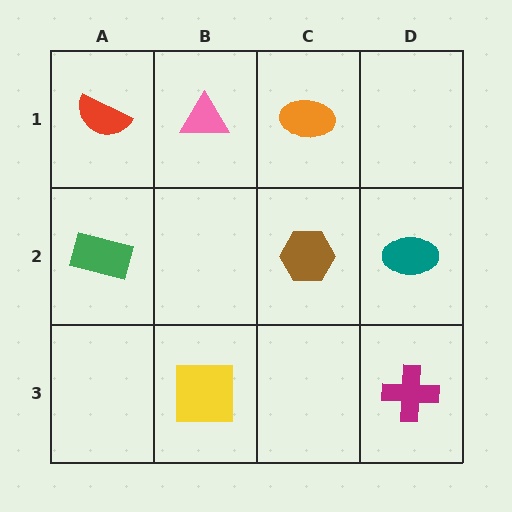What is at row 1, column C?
An orange ellipse.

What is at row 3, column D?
A magenta cross.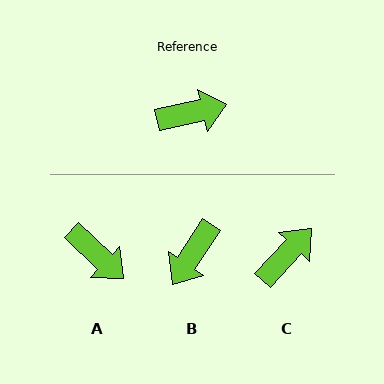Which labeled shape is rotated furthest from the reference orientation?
B, about 136 degrees away.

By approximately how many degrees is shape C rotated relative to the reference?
Approximately 34 degrees counter-clockwise.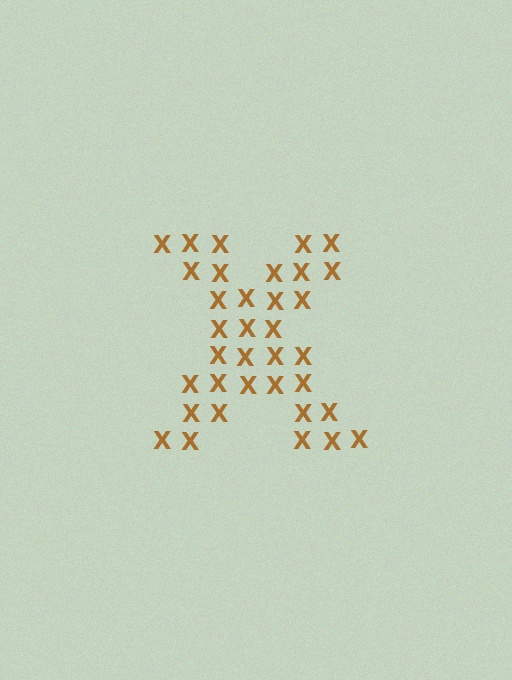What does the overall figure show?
The overall figure shows the letter X.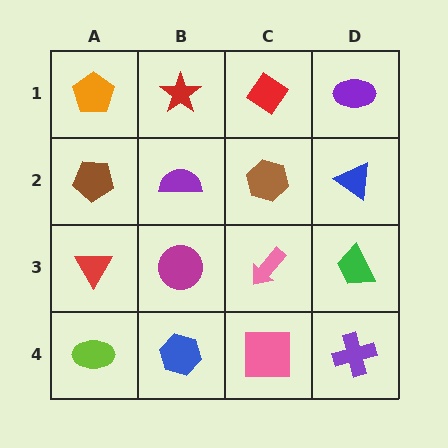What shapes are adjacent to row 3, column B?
A purple semicircle (row 2, column B), a blue hexagon (row 4, column B), a red triangle (row 3, column A), a pink arrow (row 3, column C).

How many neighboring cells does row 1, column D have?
2.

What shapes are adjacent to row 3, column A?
A brown pentagon (row 2, column A), a lime ellipse (row 4, column A), a magenta circle (row 3, column B).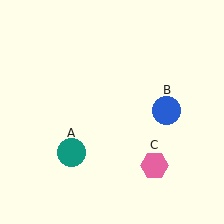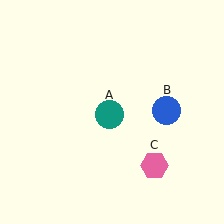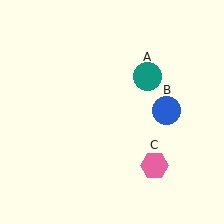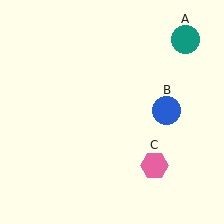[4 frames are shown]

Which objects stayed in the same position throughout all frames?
Blue circle (object B) and pink hexagon (object C) remained stationary.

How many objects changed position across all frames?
1 object changed position: teal circle (object A).